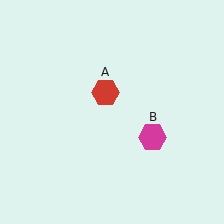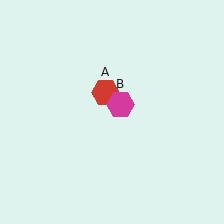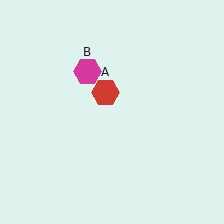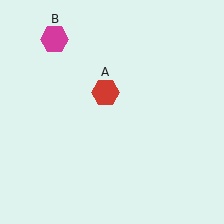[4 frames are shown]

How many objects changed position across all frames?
1 object changed position: magenta hexagon (object B).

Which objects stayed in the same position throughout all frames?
Red hexagon (object A) remained stationary.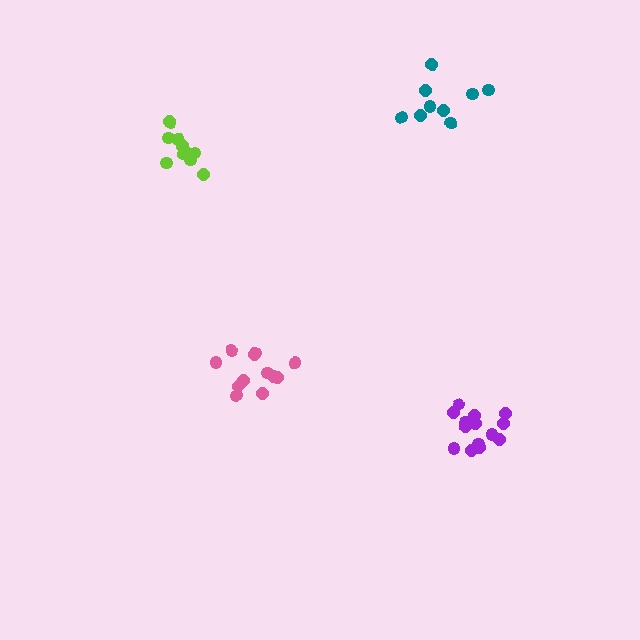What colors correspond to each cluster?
The clusters are colored: purple, teal, lime, pink.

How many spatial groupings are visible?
There are 4 spatial groupings.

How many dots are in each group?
Group 1: 14 dots, Group 2: 9 dots, Group 3: 12 dots, Group 4: 12 dots (47 total).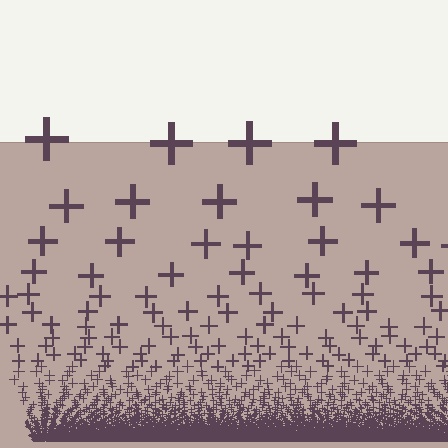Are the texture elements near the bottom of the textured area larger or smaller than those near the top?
Smaller. The gradient is inverted — elements near the bottom are smaller and denser.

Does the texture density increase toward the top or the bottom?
Density increases toward the bottom.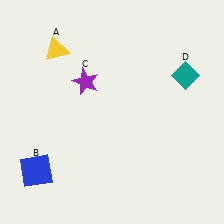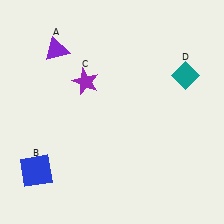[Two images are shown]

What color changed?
The triangle (A) changed from yellow in Image 1 to purple in Image 2.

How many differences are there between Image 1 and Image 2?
There is 1 difference between the two images.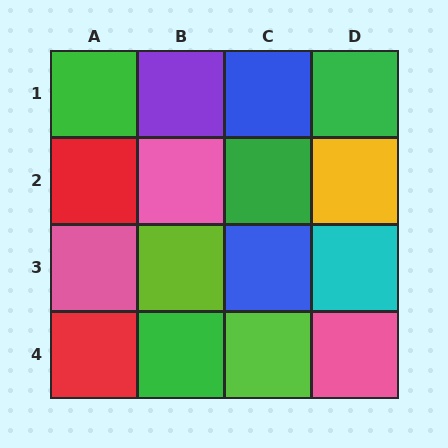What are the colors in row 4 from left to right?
Red, green, lime, pink.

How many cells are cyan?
1 cell is cyan.